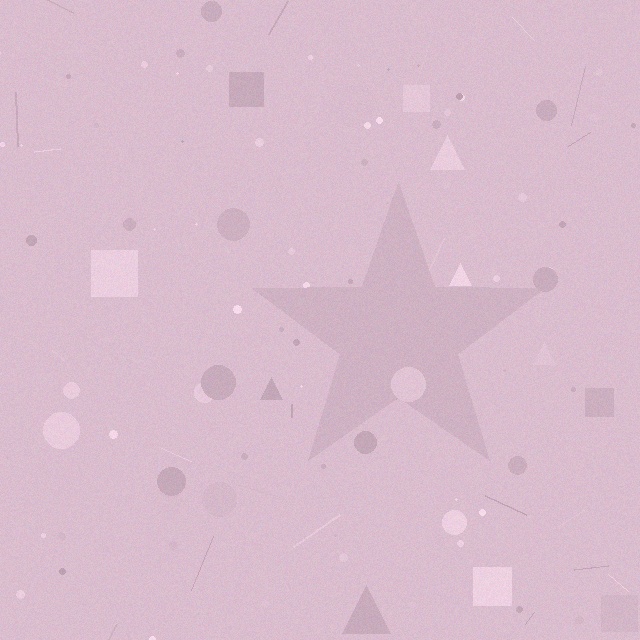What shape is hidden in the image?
A star is hidden in the image.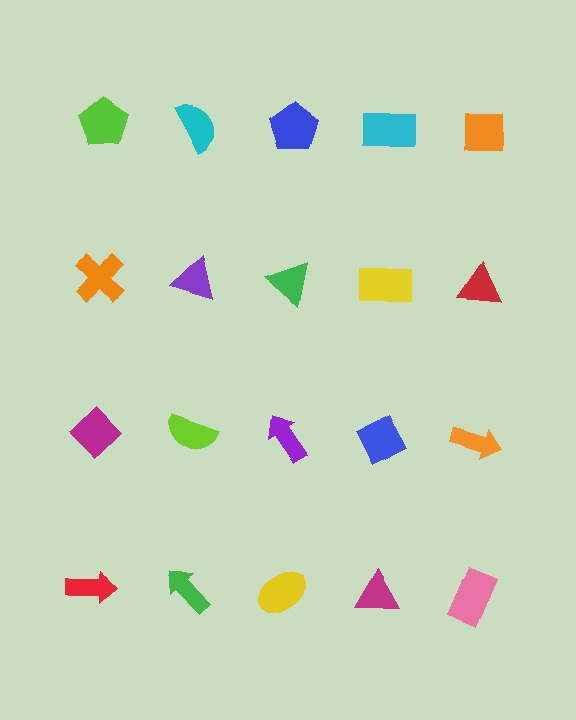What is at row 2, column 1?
An orange cross.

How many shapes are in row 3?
5 shapes.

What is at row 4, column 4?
A magenta triangle.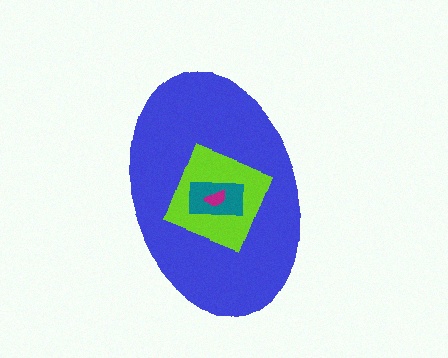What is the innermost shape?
The magenta semicircle.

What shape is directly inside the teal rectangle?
The magenta semicircle.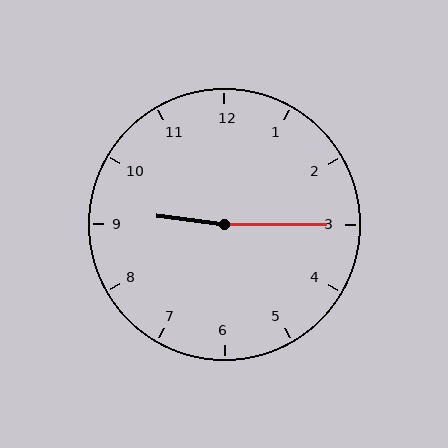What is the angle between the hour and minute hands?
Approximately 172 degrees.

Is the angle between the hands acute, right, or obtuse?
It is obtuse.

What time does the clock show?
9:15.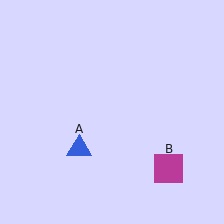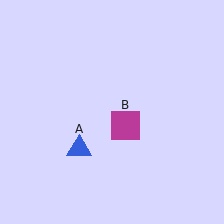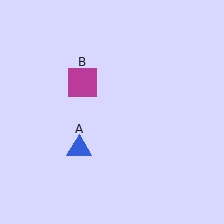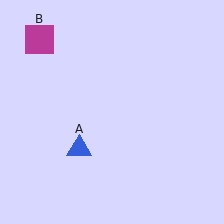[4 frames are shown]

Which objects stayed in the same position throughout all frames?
Blue triangle (object A) remained stationary.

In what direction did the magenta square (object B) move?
The magenta square (object B) moved up and to the left.